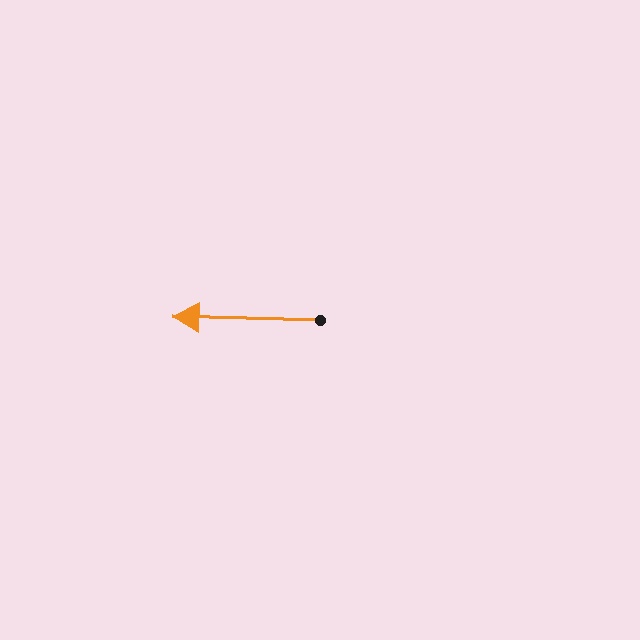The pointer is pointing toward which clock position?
Roughly 9 o'clock.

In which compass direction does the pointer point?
West.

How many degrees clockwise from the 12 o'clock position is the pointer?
Approximately 271 degrees.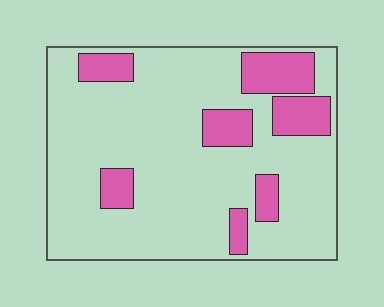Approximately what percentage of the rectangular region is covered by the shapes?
Approximately 20%.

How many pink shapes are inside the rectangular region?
7.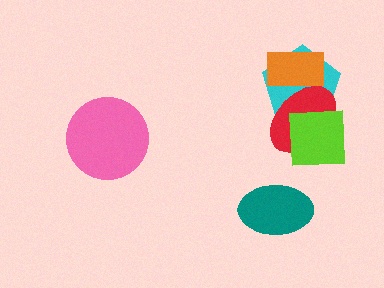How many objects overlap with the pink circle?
0 objects overlap with the pink circle.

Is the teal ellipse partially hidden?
No, no other shape covers it.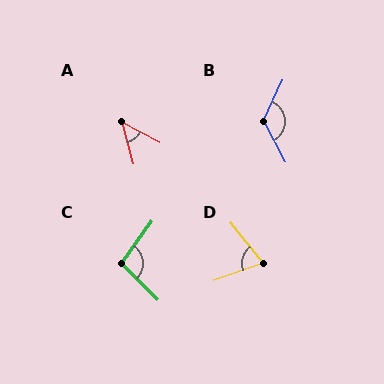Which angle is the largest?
B, at approximately 126 degrees.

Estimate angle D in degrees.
Approximately 71 degrees.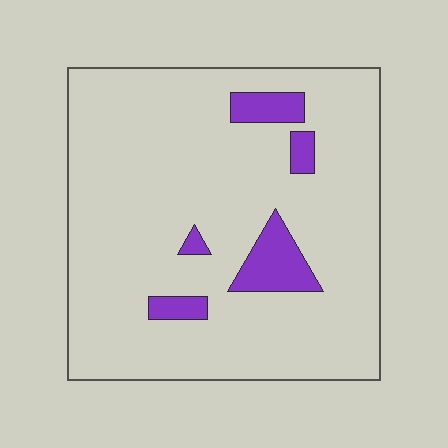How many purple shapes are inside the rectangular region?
5.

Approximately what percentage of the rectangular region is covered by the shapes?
Approximately 10%.